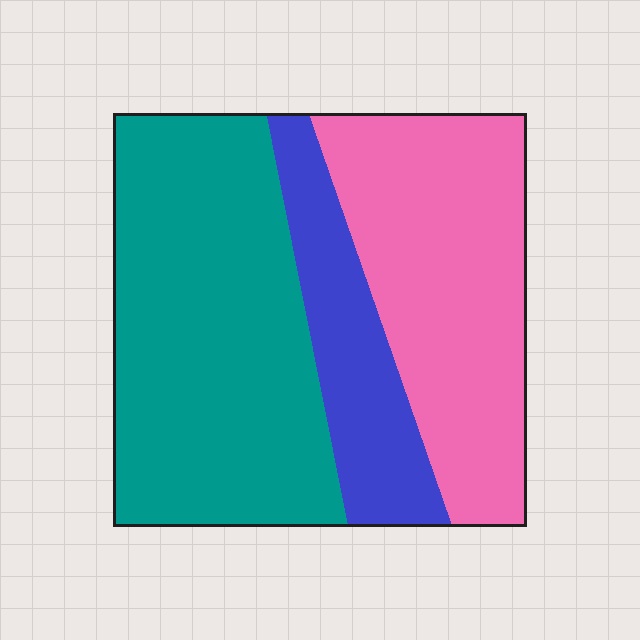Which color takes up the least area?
Blue, at roughly 20%.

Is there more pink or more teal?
Teal.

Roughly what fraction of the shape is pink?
Pink takes up about one third (1/3) of the shape.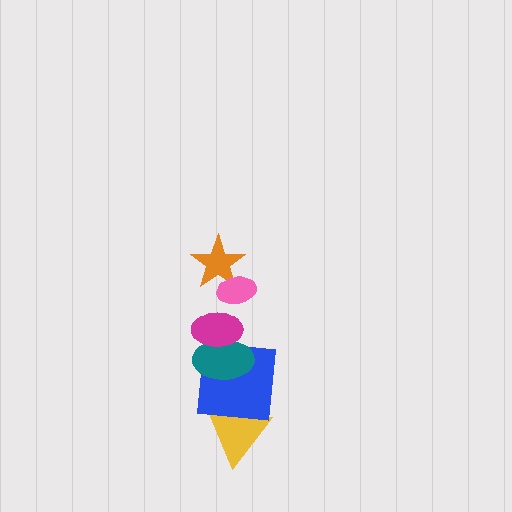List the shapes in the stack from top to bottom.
From top to bottom: the pink ellipse, the orange star, the magenta ellipse, the teal ellipse, the blue square, the yellow triangle.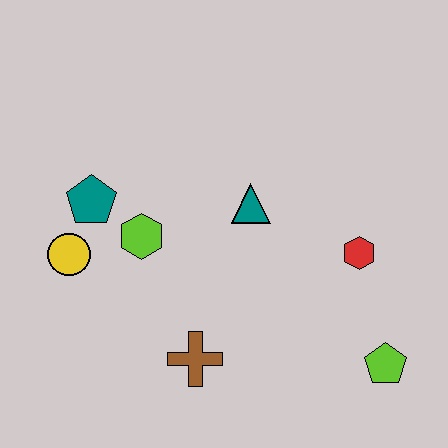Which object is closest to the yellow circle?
The teal pentagon is closest to the yellow circle.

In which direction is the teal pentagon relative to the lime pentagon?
The teal pentagon is to the left of the lime pentagon.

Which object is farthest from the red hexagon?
The yellow circle is farthest from the red hexagon.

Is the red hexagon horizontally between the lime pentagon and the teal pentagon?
Yes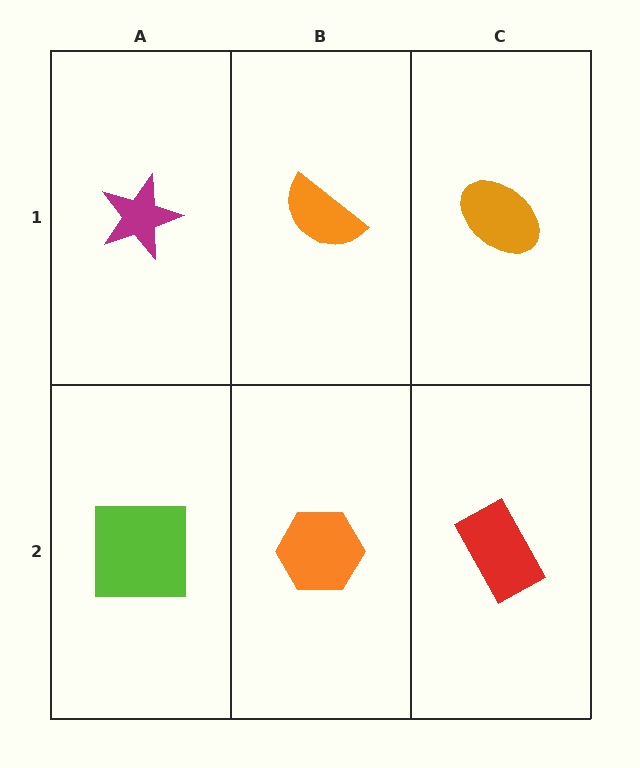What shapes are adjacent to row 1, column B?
An orange hexagon (row 2, column B), a magenta star (row 1, column A), an orange ellipse (row 1, column C).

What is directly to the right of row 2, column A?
An orange hexagon.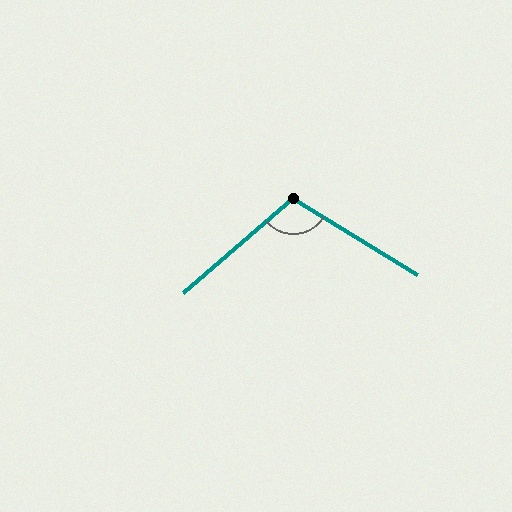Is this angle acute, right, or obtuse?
It is obtuse.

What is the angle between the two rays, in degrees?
Approximately 108 degrees.